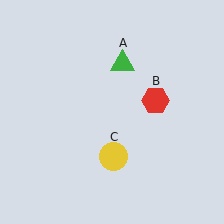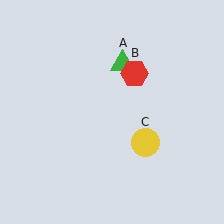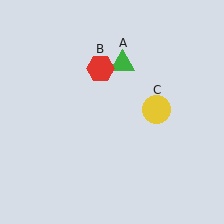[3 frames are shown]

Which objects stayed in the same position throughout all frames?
Green triangle (object A) remained stationary.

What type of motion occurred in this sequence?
The red hexagon (object B), yellow circle (object C) rotated counterclockwise around the center of the scene.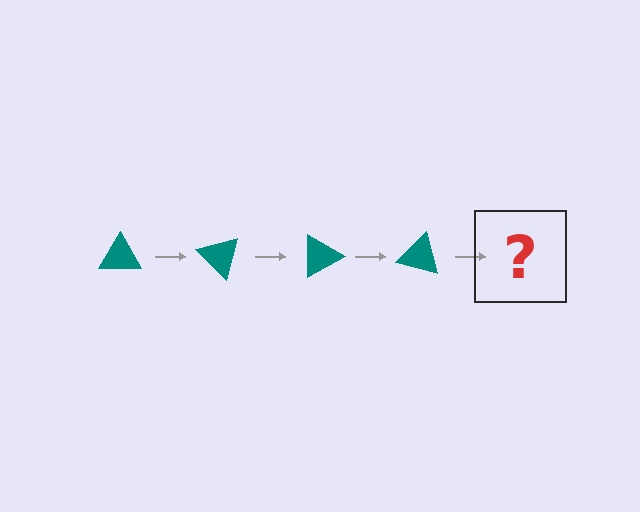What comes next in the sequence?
The next element should be a teal triangle rotated 180 degrees.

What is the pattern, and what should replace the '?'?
The pattern is that the triangle rotates 45 degrees each step. The '?' should be a teal triangle rotated 180 degrees.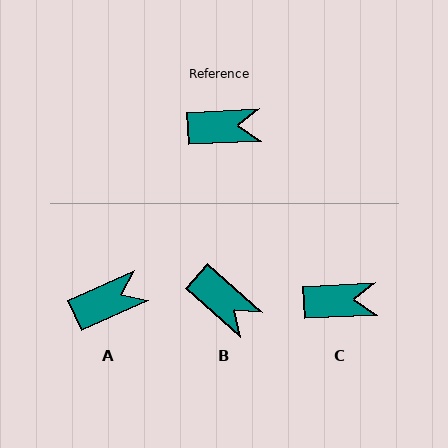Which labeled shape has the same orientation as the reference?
C.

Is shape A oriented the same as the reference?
No, it is off by about 22 degrees.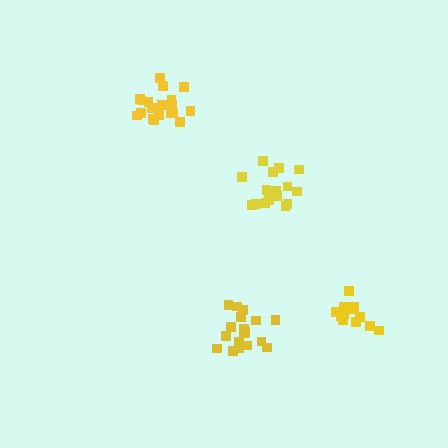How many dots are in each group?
Group 1: 18 dots, Group 2: 16 dots, Group 3: 19 dots, Group 4: 16 dots (69 total).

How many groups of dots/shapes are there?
There are 4 groups.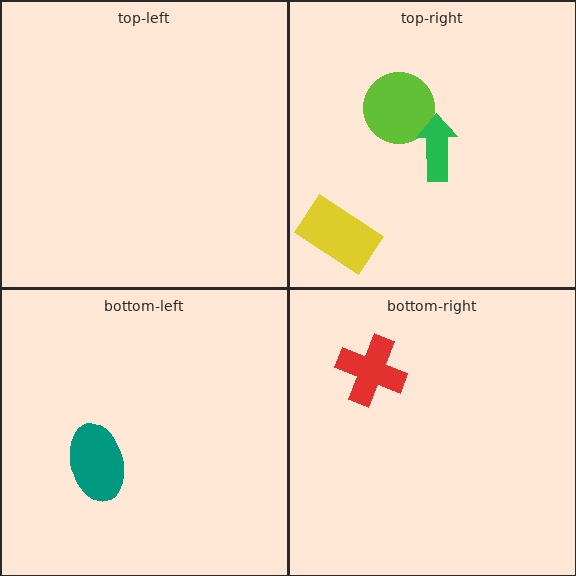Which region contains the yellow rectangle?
The top-right region.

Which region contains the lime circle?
The top-right region.